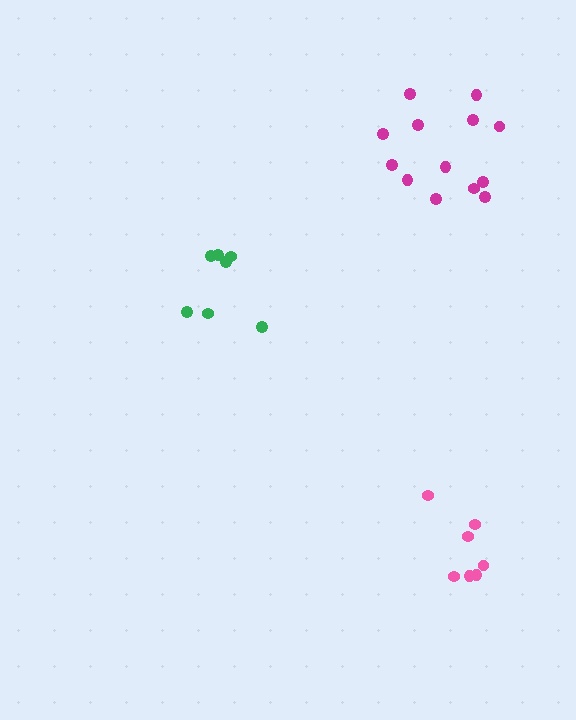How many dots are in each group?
Group 1: 7 dots, Group 2: 7 dots, Group 3: 13 dots (27 total).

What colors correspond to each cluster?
The clusters are colored: pink, green, magenta.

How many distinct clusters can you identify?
There are 3 distinct clusters.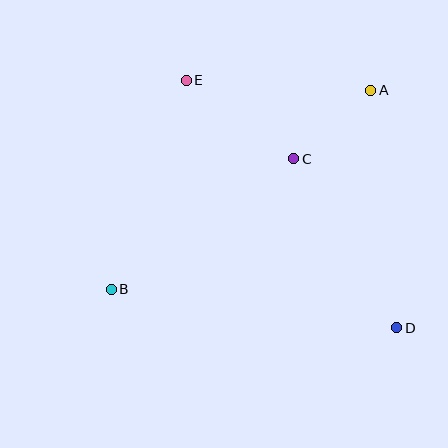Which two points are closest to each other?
Points A and C are closest to each other.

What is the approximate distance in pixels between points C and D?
The distance between C and D is approximately 198 pixels.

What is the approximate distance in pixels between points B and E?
The distance between B and E is approximately 222 pixels.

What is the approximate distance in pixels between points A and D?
The distance between A and D is approximately 239 pixels.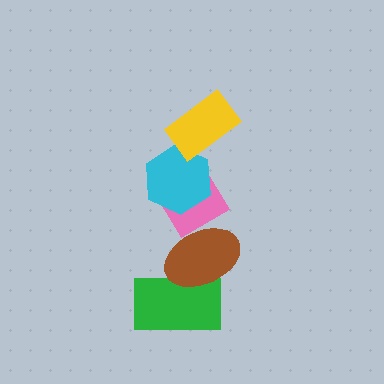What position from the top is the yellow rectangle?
The yellow rectangle is 1st from the top.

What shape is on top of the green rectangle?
The brown ellipse is on top of the green rectangle.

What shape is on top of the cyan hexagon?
The yellow rectangle is on top of the cyan hexagon.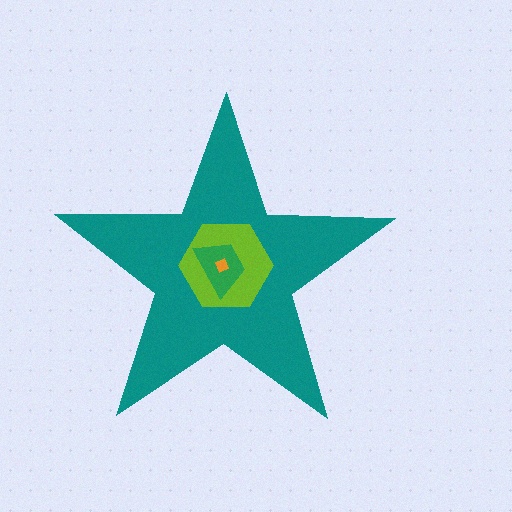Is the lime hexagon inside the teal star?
Yes.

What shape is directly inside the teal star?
The lime hexagon.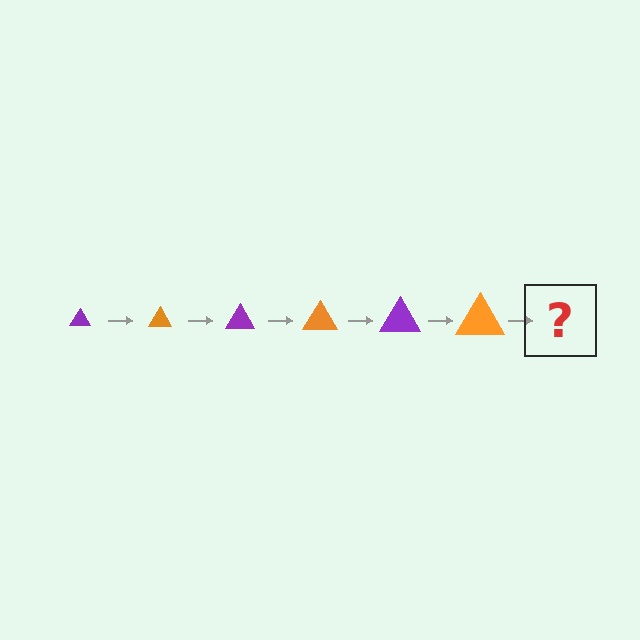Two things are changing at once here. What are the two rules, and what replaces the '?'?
The two rules are that the triangle grows larger each step and the color cycles through purple and orange. The '?' should be a purple triangle, larger than the previous one.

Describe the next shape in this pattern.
It should be a purple triangle, larger than the previous one.